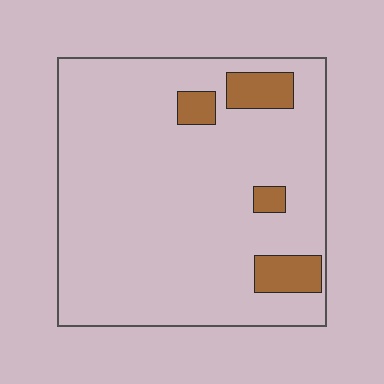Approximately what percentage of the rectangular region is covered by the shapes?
Approximately 10%.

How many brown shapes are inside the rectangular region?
4.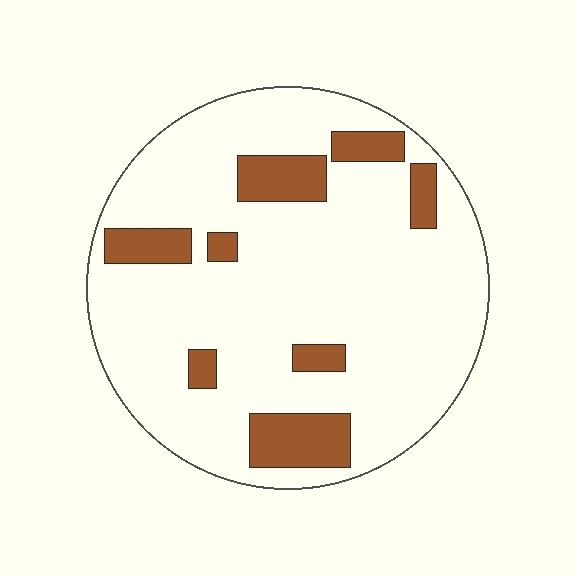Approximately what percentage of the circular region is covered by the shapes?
Approximately 15%.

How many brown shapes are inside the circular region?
8.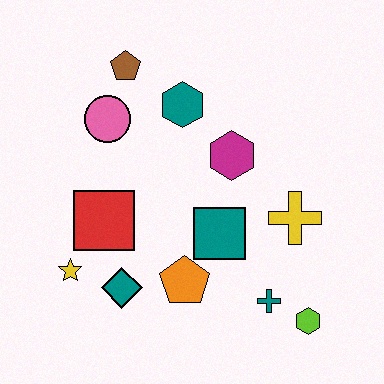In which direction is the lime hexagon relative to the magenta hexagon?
The lime hexagon is below the magenta hexagon.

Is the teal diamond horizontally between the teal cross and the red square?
Yes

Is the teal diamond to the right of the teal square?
No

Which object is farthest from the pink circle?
The lime hexagon is farthest from the pink circle.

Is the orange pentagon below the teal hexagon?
Yes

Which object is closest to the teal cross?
The lime hexagon is closest to the teal cross.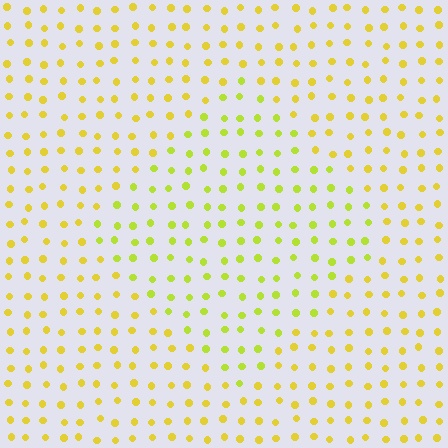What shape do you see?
I see a diamond.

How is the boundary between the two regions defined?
The boundary is defined purely by a slight shift in hue (about 23 degrees). Spacing, size, and orientation are identical on both sides.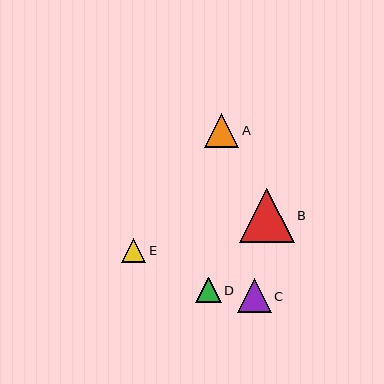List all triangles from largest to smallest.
From largest to smallest: B, A, C, D, E.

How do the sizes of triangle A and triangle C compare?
Triangle A and triangle C are approximately the same size.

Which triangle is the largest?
Triangle B is the largest with a size of approximately 54 pixels.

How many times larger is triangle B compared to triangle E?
Triangle B is approximately 2.2 times the size of triangle E.